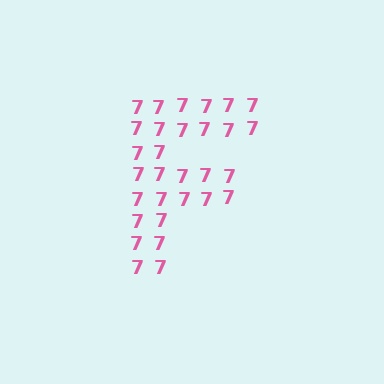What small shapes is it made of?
It is made of small digit 7's.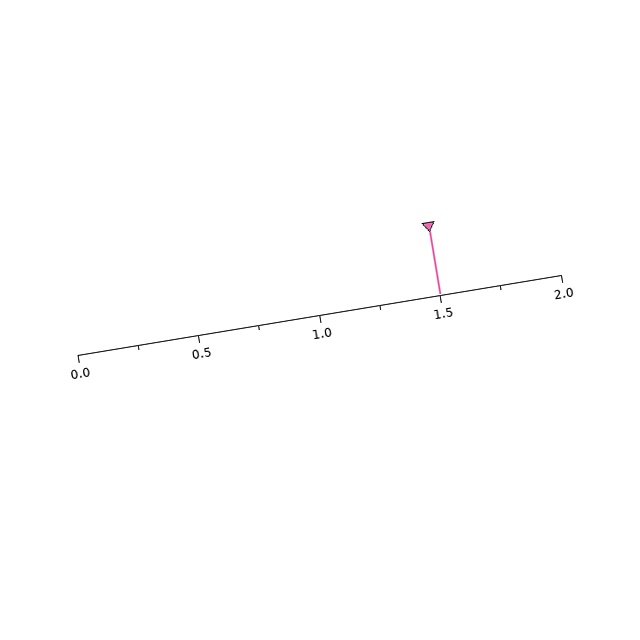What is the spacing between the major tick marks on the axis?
The major ticks are spaced 0.5 apart.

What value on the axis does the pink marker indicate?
The marker indicates approximately 1.5.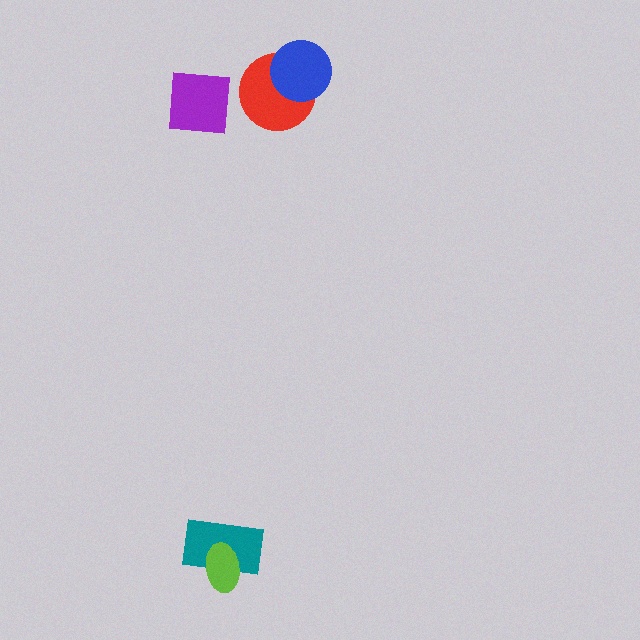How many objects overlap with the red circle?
1 object overlaps with the red circle.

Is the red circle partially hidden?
Yes, it is partially covered by another shape.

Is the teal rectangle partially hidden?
Yes, it is partially covered by another shape.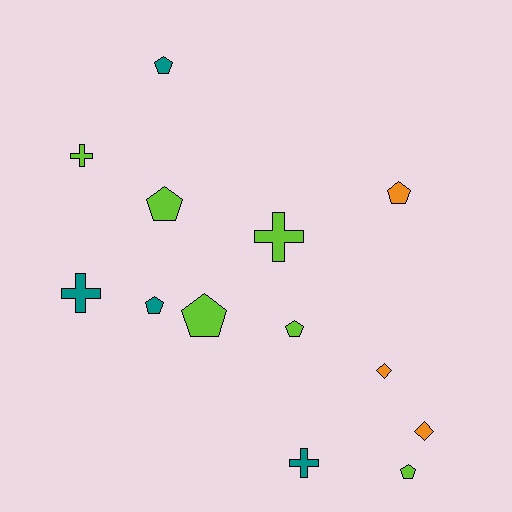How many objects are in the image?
There are 13 objects.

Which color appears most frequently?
Lime, with 6 objects.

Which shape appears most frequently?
Pentagon, with 7 objects.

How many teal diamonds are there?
There are no teal diamonds.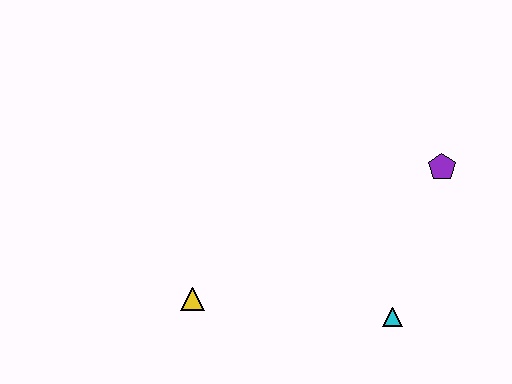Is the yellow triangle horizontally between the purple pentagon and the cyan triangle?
No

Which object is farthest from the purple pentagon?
The yellow triangle is farthest from the purple pentagon.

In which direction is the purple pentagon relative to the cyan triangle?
The purple pentagon is above the cyan triangle.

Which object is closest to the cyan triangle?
The purple pentagon is closest to the cyan triangle.